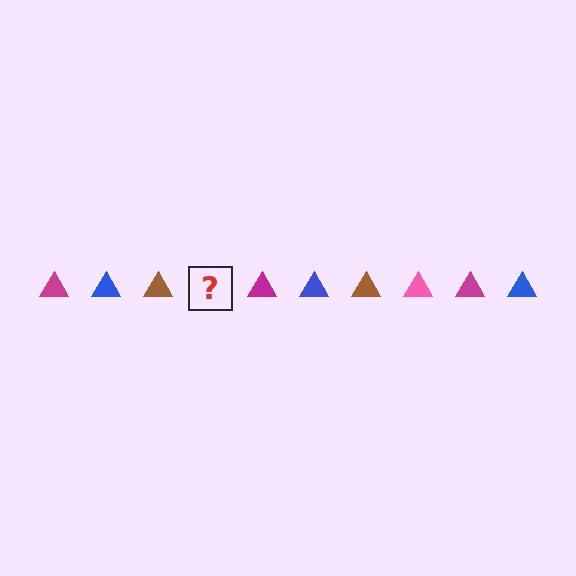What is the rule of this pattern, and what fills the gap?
The rule is that the pattern cycles through magenta, blue, brown, pink triangles. The gap should be filled with a pink triangle.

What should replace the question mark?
The question mark should be replaced with a pink triangle.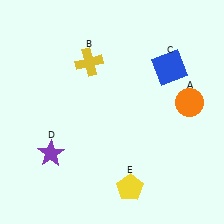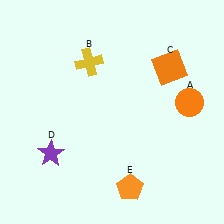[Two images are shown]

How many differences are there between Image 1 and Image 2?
There are 2 differences between the two images.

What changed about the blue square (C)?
In Image 1, C is blue. In Image 2, it changed to orange.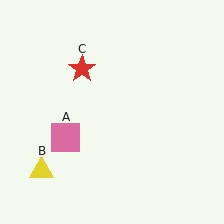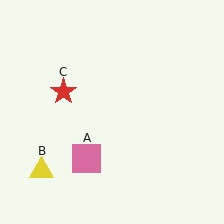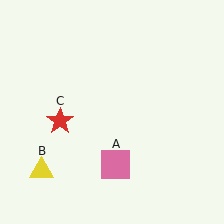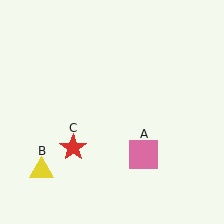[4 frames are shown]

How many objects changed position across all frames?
2 objects changed position: pink square (object A), red star (object C).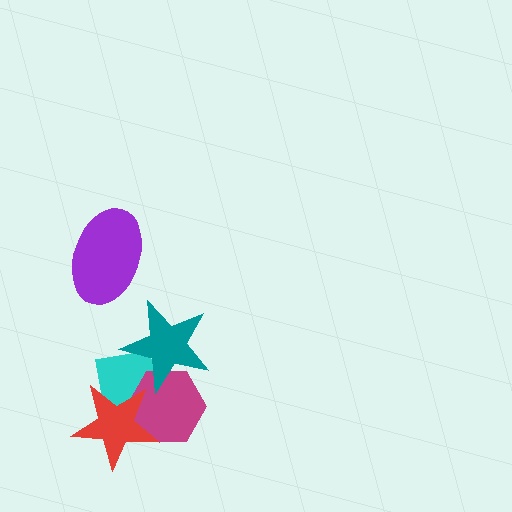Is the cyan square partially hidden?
Yes, it is partially covered by another shape.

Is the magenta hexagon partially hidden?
Yes, it is partially covered by another shape.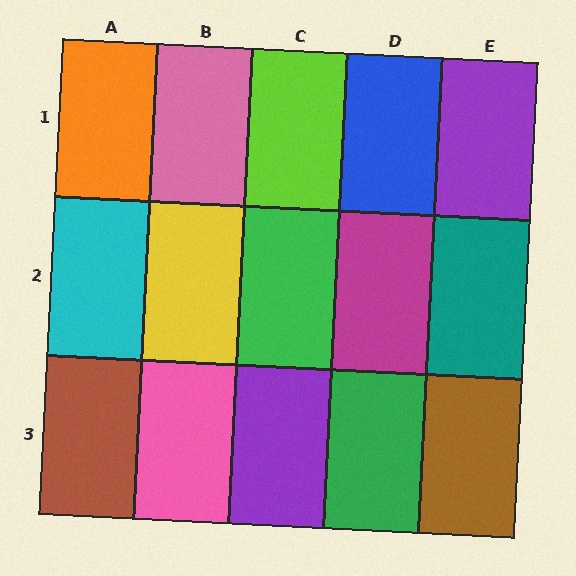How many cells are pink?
2 cells are pink.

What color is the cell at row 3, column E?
Brown.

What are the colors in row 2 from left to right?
Cyan, yellow, green, magenta, teal.